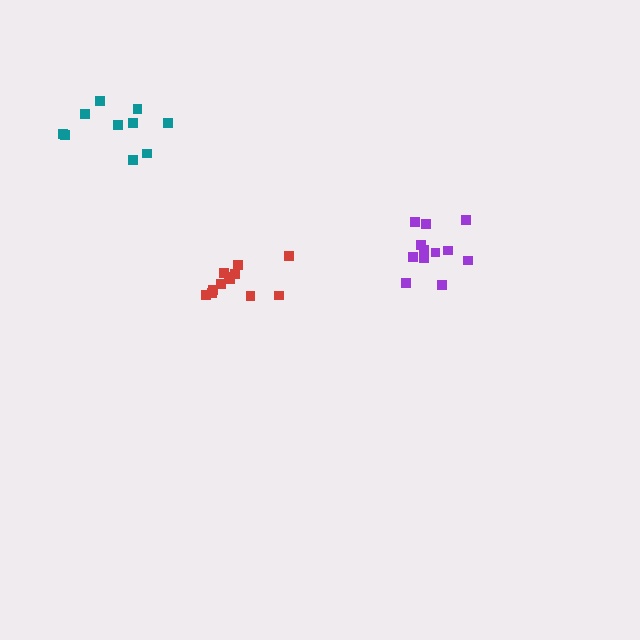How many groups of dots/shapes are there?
There are 3 groups.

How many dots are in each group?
Group 1: 12 dots, Group 2: 12 dots, Group 3: 10 dots (34 total).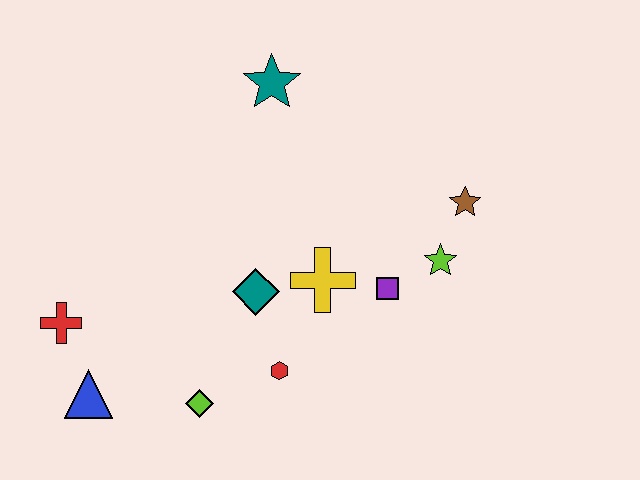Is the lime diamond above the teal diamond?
No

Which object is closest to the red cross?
The blue triangle is closest to the red cross.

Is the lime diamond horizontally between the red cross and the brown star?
Yes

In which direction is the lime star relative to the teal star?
The lime star is below the teal star.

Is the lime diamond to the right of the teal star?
No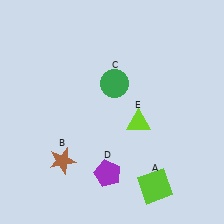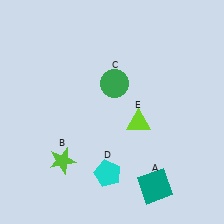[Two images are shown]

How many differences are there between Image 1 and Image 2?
There are 3 differences between the two images.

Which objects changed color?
A changed from lime to teal. B changed from brown to lime. D changed from purple to cyan.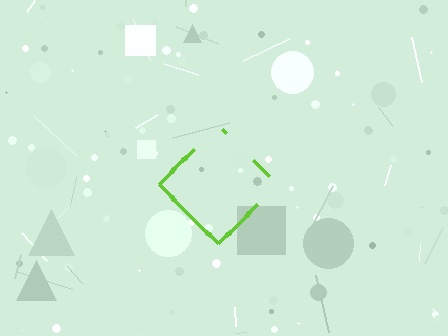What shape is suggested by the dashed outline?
The dashed outline suggests a diamond.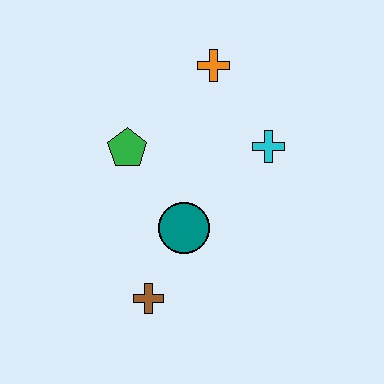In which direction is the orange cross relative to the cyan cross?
The orange cross is above the cyan cross.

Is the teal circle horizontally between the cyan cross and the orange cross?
No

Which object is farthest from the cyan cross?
The brown cross is farthest from the cyan cross.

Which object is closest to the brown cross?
The teal circle is closest to the brown cross.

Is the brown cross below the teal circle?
Yes